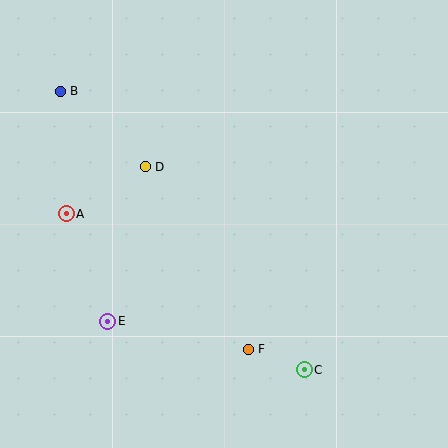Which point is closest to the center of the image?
Point D at (145, 167) is closest to the center.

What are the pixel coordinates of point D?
Point D is at (145, 167).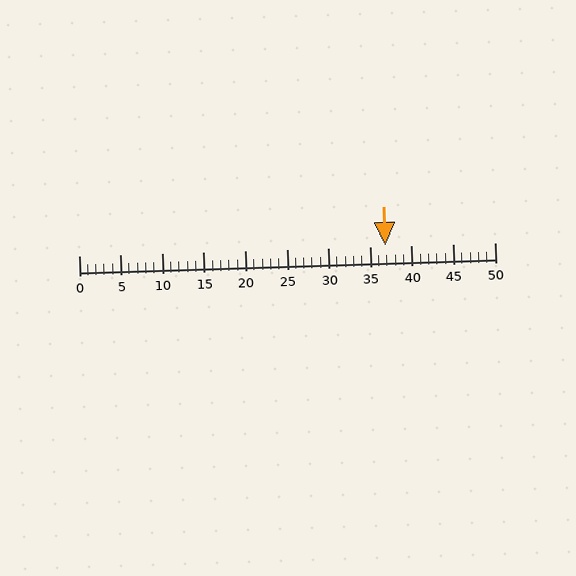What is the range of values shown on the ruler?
The ruler shows values from 0 to 50.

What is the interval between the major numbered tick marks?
The major tick marks are spaced 5 units apart.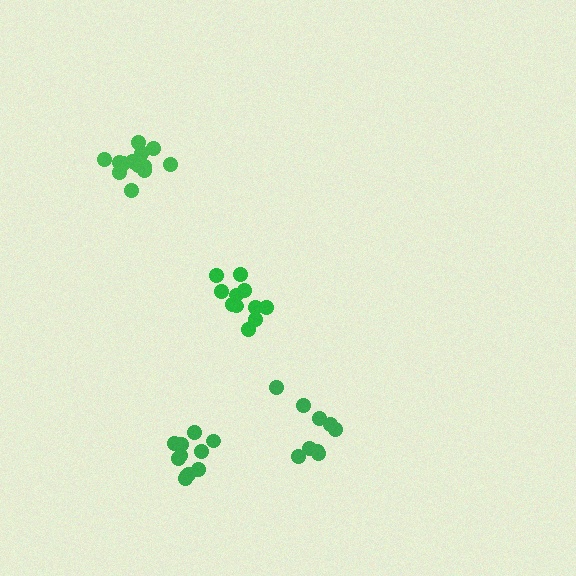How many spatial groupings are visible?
There are 4 spatial groupings.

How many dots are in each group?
Group 1: 11 dots, Group 2: 15 dots, Group 3: 11 dots, Group 4: 9 dots (46 total).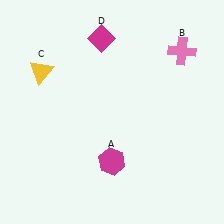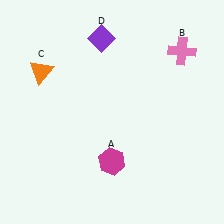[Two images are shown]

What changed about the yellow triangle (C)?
In Image 1, C is yellow. In Image 2, it changed to orange.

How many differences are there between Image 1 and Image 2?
There are 2 differences between the two images.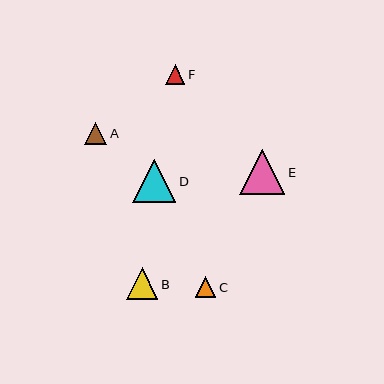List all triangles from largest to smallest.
From largest to smallest: E, D, B, A, C, F.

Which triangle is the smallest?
Triangle F is the smallest with a size of approximately 20 pixels.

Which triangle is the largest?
Triangle E is the largest with a size of approximately 46 pixels.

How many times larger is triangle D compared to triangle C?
Triangle D is approximately 2.1 times the size of triangle C.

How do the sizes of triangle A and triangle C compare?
Triangle A and triangle C are approximately the same size.